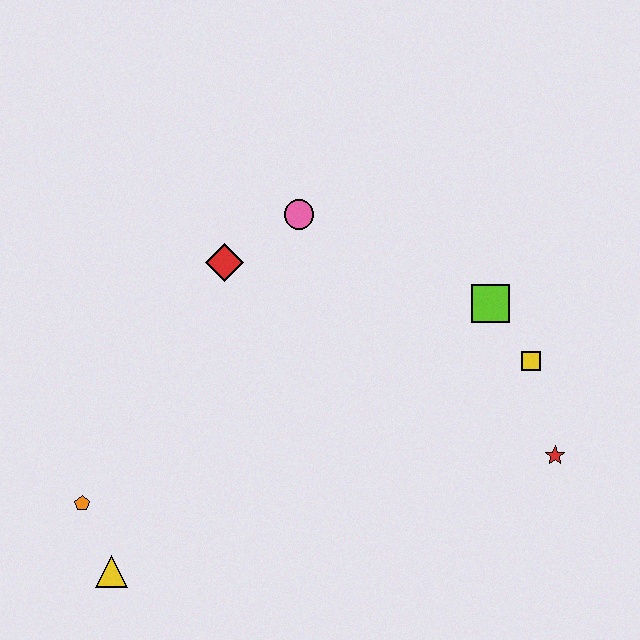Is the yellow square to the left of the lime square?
No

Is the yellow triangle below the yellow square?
Yes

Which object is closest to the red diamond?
The pink circle is closest to the red diamond.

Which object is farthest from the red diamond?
The red star is farthest from the red diamond.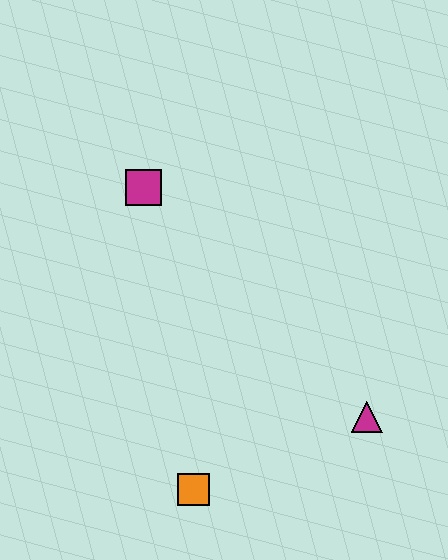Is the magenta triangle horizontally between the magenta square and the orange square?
No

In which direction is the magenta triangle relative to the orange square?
The magenta triangle is to the right of the orange square.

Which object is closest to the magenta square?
The orange square is closest to the magenta square.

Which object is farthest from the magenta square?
The magenta triangle is farthest from the magenta square.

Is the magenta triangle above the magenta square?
No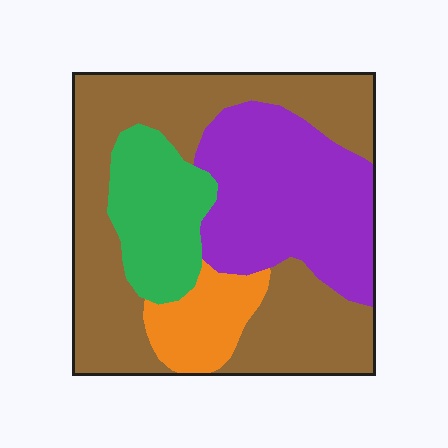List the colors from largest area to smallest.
From largest to smallest: brown, purple, green, orange.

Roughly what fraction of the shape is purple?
Purple covers around 30% of the shape.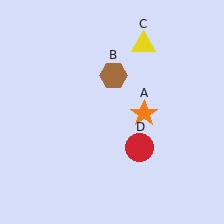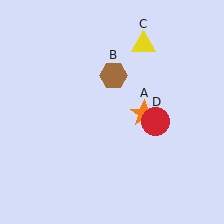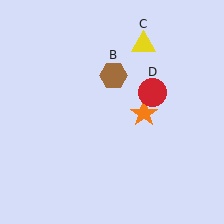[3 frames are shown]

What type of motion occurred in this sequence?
The red circle (object D) rotated counterclockwise around the center of the scene.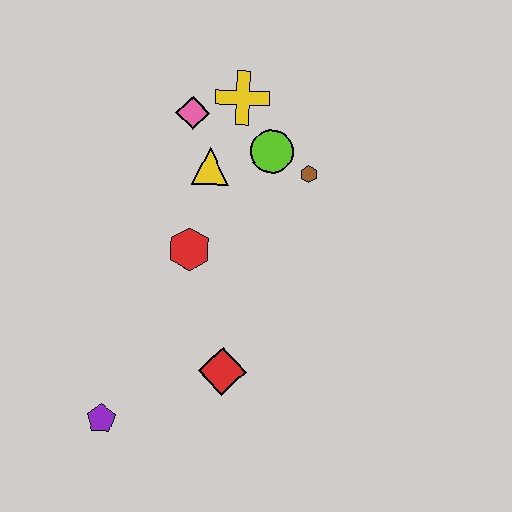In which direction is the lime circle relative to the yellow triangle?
The lime circle is to the right of the yellow triangle.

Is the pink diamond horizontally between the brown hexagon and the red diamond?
No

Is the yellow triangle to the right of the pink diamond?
Yes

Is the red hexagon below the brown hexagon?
Yes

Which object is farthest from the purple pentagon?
The yellow cross is farthest from the purple pentagon.